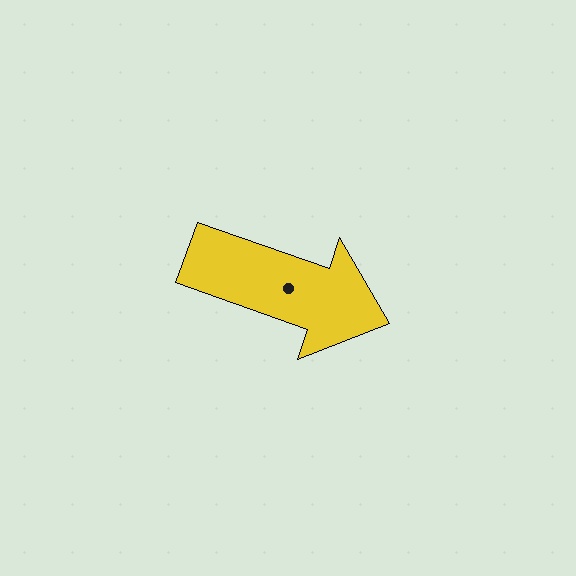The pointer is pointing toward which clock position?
Roughly 4 o'clock.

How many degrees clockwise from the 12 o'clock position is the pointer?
Approximately 109 degrees.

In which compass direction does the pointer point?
East.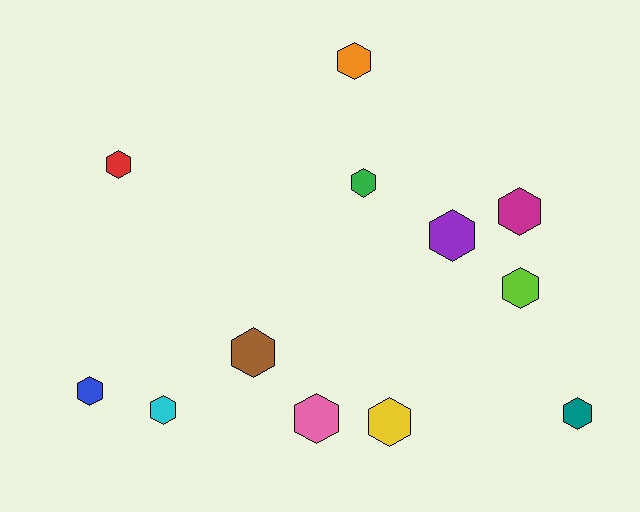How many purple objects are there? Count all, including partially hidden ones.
There is 1 purple object.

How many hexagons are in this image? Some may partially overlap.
There are 12 hexagons.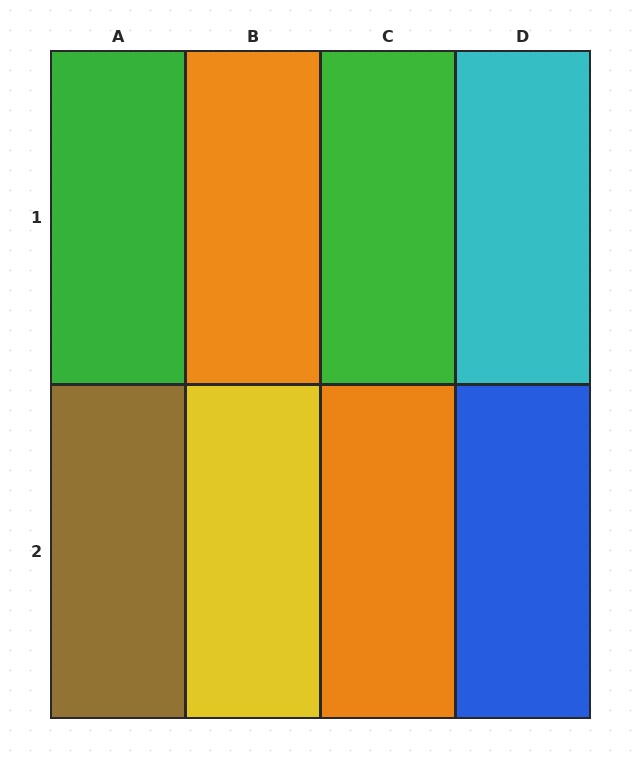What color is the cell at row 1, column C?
Green.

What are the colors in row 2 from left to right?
Brown, yellow, orange, blue.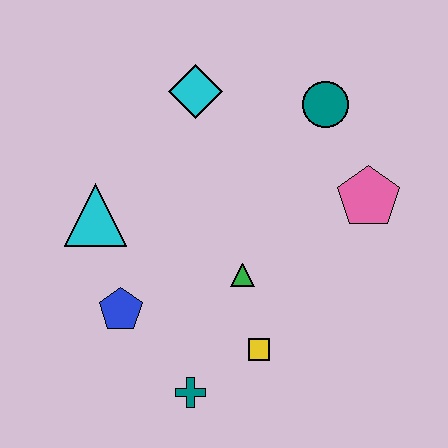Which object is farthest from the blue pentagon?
The teal circle is farthest from the blue pentagon.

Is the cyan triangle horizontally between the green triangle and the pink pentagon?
No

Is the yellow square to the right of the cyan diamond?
Yes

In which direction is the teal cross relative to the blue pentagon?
The teal cross is below the blue pentagon.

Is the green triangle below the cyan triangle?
Yes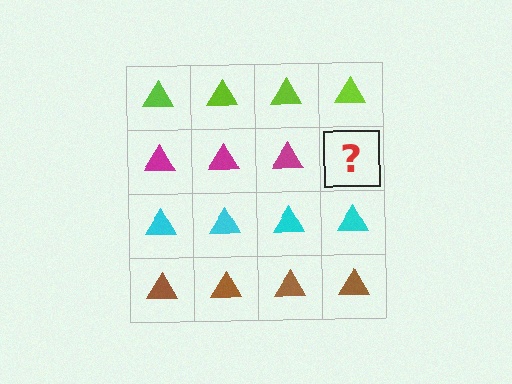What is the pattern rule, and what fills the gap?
The rule is that each row has a consistent color. The gap should be filled with a magenta triangle.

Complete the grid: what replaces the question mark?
The question mark should be replaced with a magenta triangle.